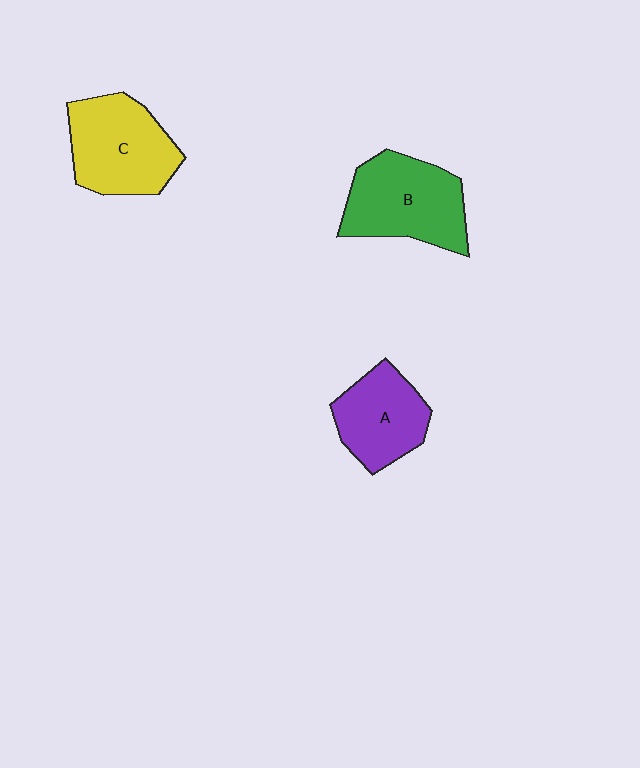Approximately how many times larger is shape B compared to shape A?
Approximately 1.3 times.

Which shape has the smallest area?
Shape A (purple).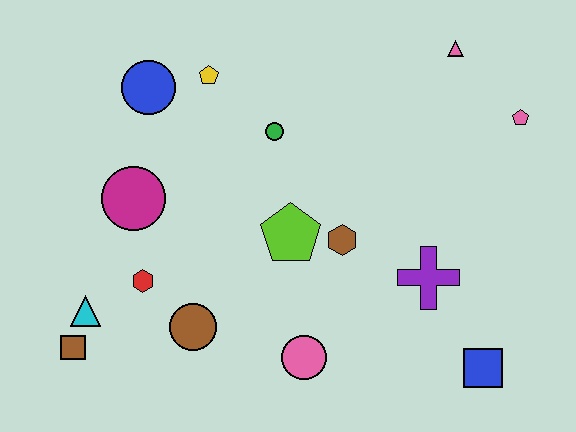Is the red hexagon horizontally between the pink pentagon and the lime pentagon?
No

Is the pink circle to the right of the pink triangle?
No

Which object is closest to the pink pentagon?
The pink triangle is closest to the pink pentagon.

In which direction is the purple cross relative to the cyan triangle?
The purple cross is to the right of the cyan triangle.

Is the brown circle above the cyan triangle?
No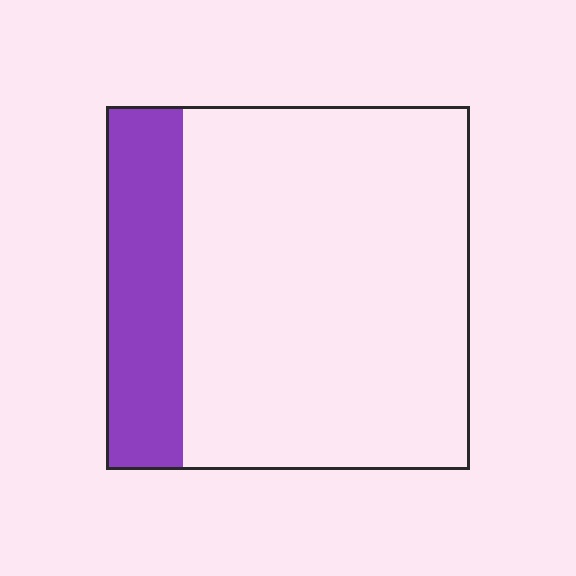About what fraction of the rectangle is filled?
About one fifth (1/5).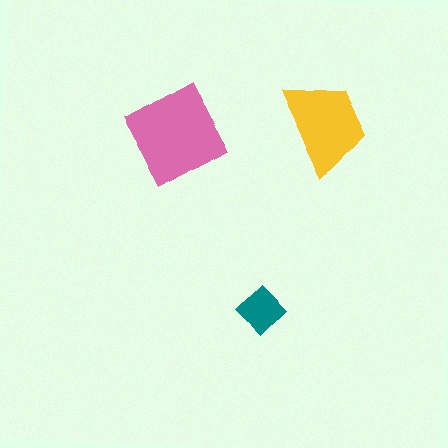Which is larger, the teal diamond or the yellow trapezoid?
The yellow trapezoid.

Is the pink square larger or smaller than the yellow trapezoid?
Larger.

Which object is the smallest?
The teal diamond.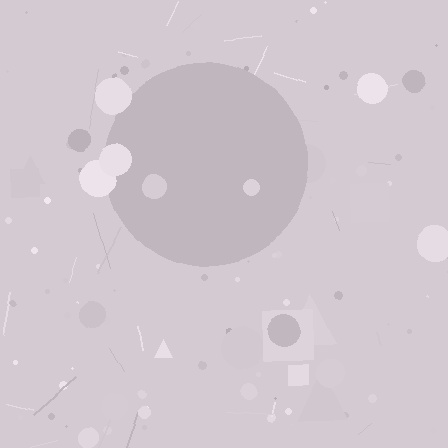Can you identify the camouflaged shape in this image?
The camouflaged shape is a circle.